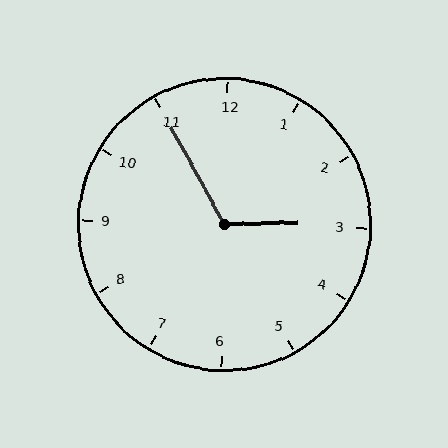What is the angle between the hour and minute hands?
Approximately 118 degrees.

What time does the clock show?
2:55.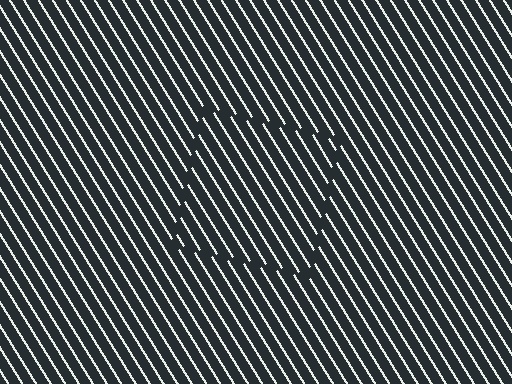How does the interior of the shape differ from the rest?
The interior of the shape contains the same grating, shifted by half a period — the contour is defined by the phase discontinuity where line-ends from the inner and outer gratings abut.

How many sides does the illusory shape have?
4 sides — the line-ends trace a square.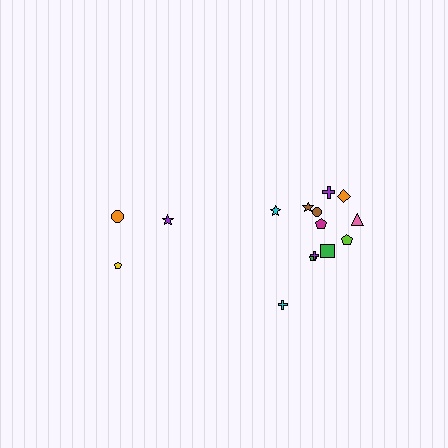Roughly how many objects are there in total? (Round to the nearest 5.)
Roughly 15 objects in total.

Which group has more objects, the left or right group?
The right group.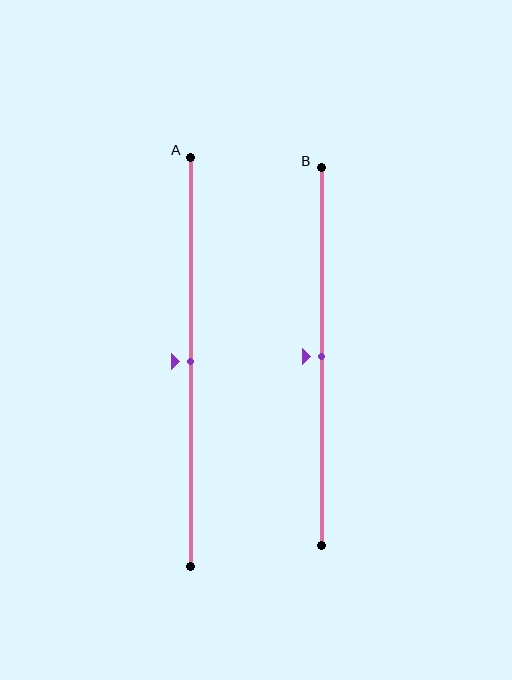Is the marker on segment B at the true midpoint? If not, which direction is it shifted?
Yes, the marker on segment B is at the true midpoint.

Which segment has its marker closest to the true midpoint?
Segment A has its marker closest to the true midpoint.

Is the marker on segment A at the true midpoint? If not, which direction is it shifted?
Yes, the marker on segment A is at the true midpoint.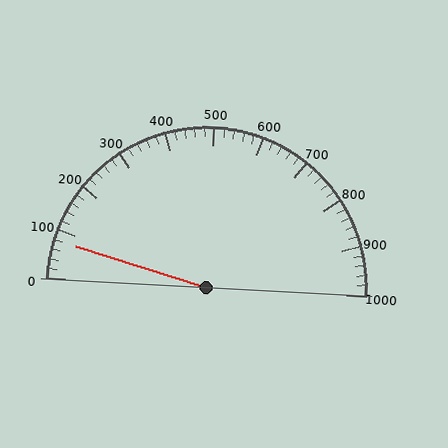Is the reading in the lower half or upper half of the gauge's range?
The reading is in the lower half of the range (0 to 1000).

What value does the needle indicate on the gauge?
The needle indicates approximately 80.